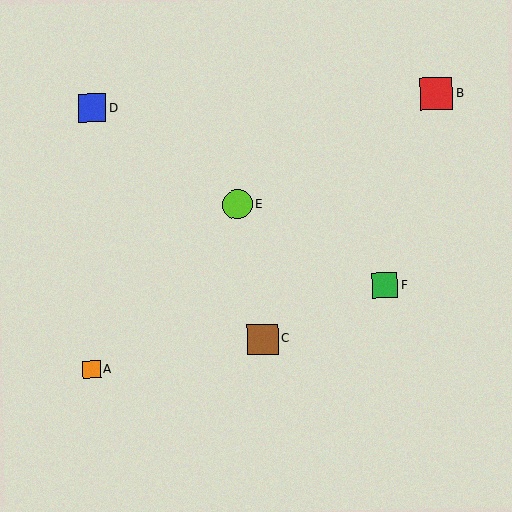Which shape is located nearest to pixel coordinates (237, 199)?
The lime circle (labeled E) at (237, 205) is nearest to that location.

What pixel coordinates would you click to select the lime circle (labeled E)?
Click at (237, 205) to select the lime circle E.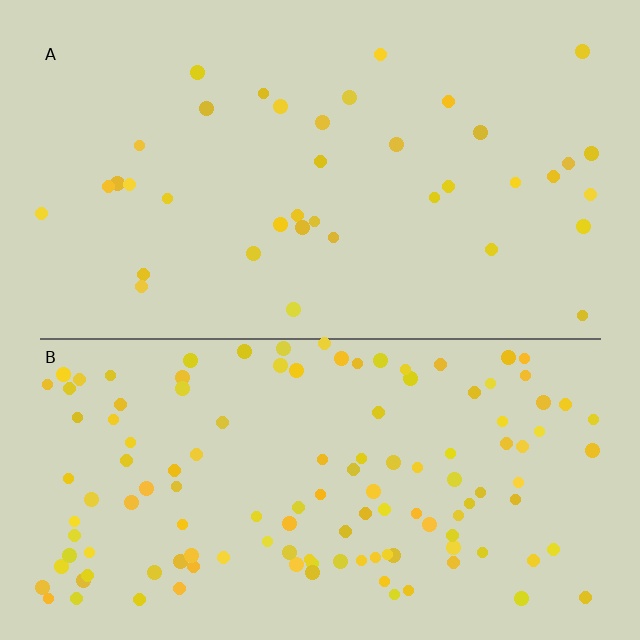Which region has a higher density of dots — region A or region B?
B (the bottom).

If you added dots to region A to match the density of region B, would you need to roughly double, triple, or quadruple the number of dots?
Approximately triple.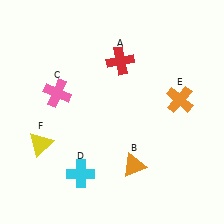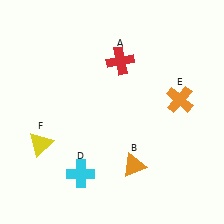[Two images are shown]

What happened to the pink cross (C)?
The pink cross (C) was removed in Image 2. It was in the top-left area of Image 1.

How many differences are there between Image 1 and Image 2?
There is 1 difference between the two images.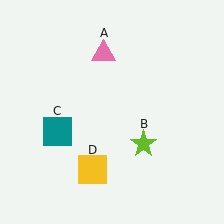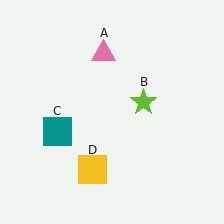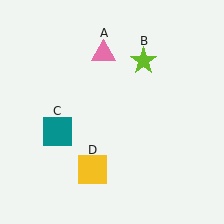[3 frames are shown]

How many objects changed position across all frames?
1 object changed position: lime star (object B).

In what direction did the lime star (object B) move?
The lime star (object B) moved up.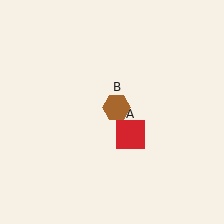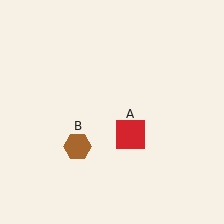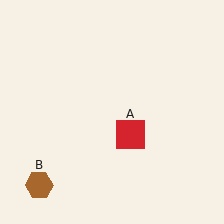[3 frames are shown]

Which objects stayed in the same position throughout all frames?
Red square (object A) remained stationary.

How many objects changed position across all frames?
1 object changed position: brown hexagon (object B).